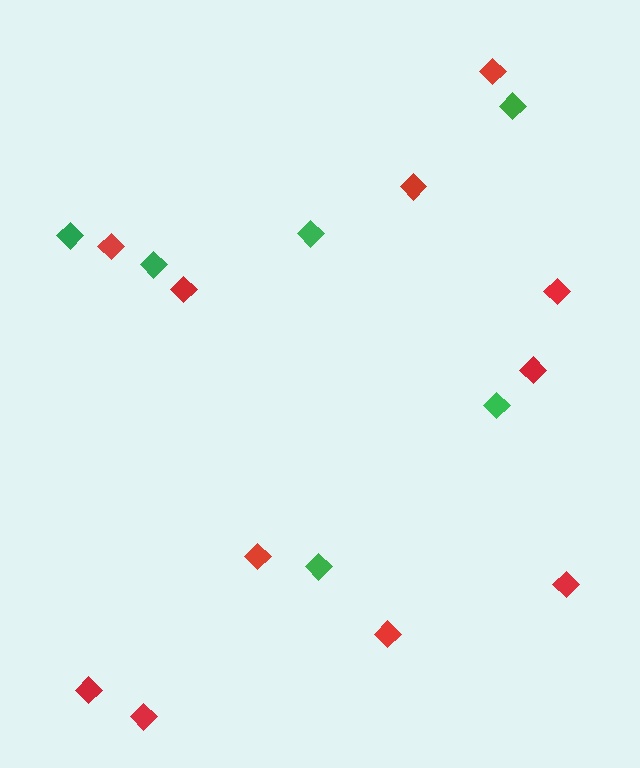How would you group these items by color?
There are 2 groups: one group of green diamonds (6) and one group of red diamonds (11).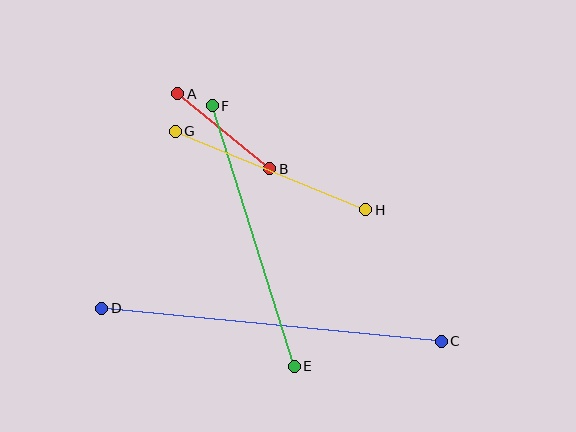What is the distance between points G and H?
The distance is approximately 206 pixels.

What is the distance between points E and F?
The distance is approximately 274 pixels.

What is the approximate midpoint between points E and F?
The midpoint is at approximately (253, 236) pixels.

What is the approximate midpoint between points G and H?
The midpoint is at approximately (270, 170) pixels.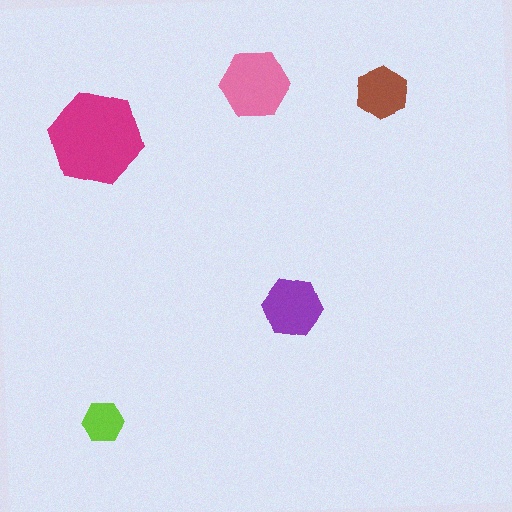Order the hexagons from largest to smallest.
the magenta one, the pink one, the purple one, the brown one, the lime one.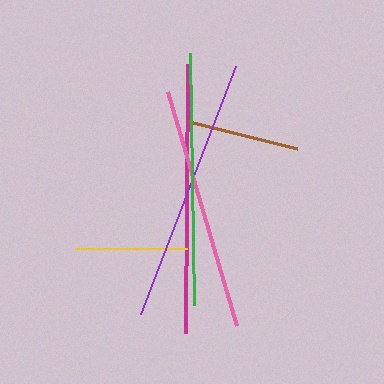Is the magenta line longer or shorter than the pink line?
The magenta line is longer than the pink line.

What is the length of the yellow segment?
The yellow segment is approximately 112 pixels long.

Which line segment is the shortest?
The brown line is the shortest at approximately 111 pixels.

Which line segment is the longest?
The magenta line is the longest at approximately 269 pixels.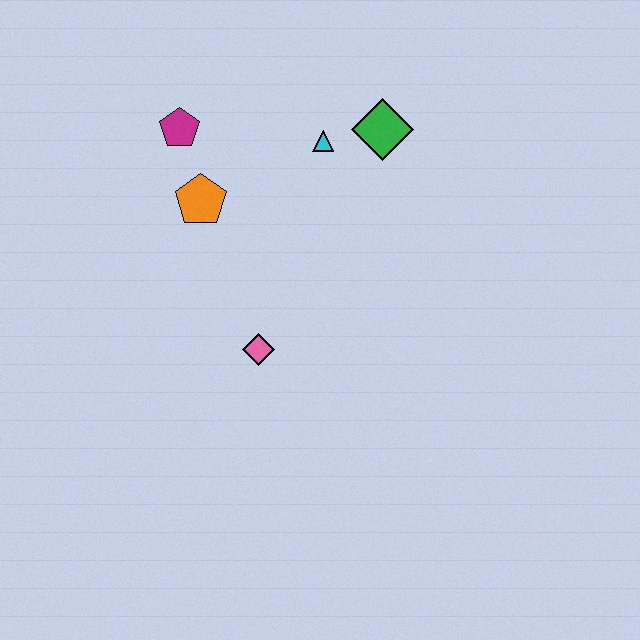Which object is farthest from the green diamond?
The pink diamond is farthest from the green diamond.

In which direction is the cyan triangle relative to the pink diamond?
The cyan triangle is above the pink diamond.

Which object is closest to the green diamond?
The cyan triangle is closest to the green diamond.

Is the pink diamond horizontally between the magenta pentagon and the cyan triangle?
Yes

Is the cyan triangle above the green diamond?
No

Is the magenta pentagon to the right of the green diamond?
No